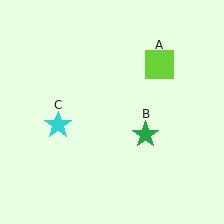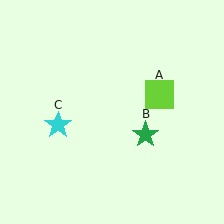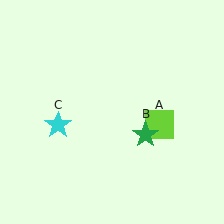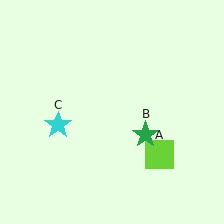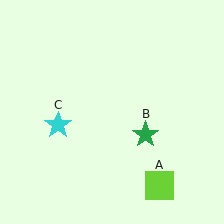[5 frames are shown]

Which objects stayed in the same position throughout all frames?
Green star (object B) and cyan star (object C) remained stationary.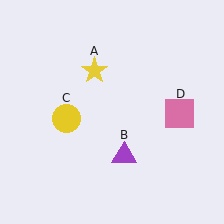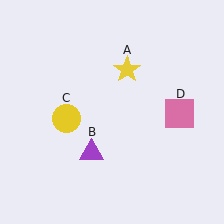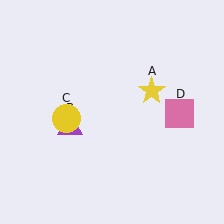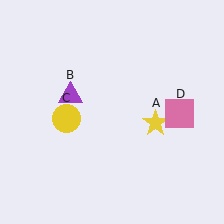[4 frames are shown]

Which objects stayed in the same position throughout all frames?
Yellow circle (object C) and pink square (object D) remained stationary.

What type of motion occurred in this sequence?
The yellow star (object A), purple triangle (object B) rotated clockwise around the center of the scene.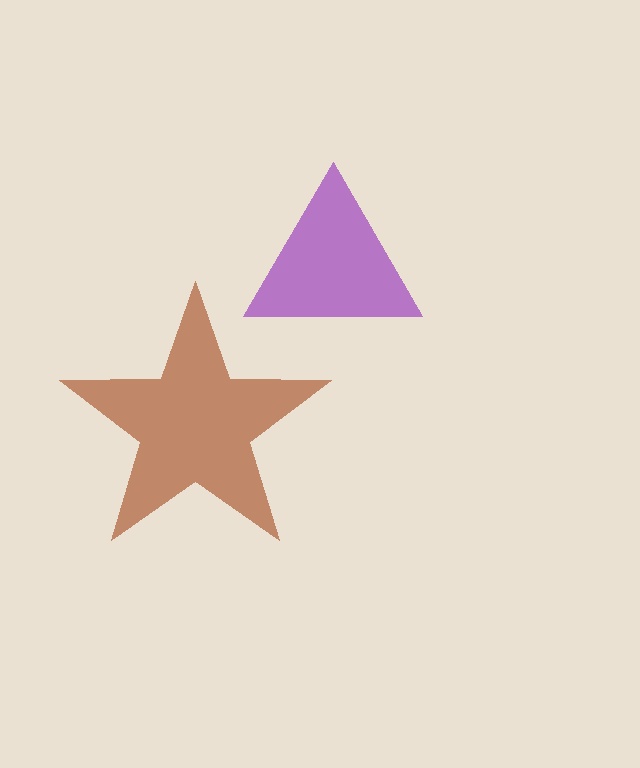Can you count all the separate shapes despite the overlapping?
Yes, there are 2 separate shapes.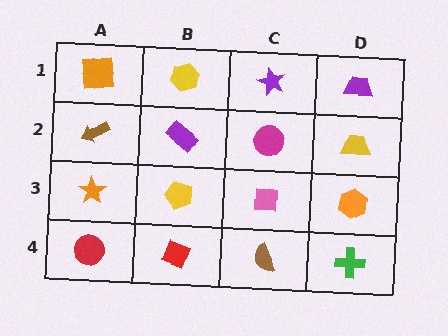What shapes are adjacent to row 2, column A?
An orange square (row 1, column A), an orange star (row 3, column A), a purple rectangle (row 2, column B).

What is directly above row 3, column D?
A yellow trapezoid.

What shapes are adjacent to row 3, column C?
A magenta circle (row 2, column C), a brown semicircle (row 4, column C), a yellow pentagon (row 3, column B), an orange hexagon (row 3, column D).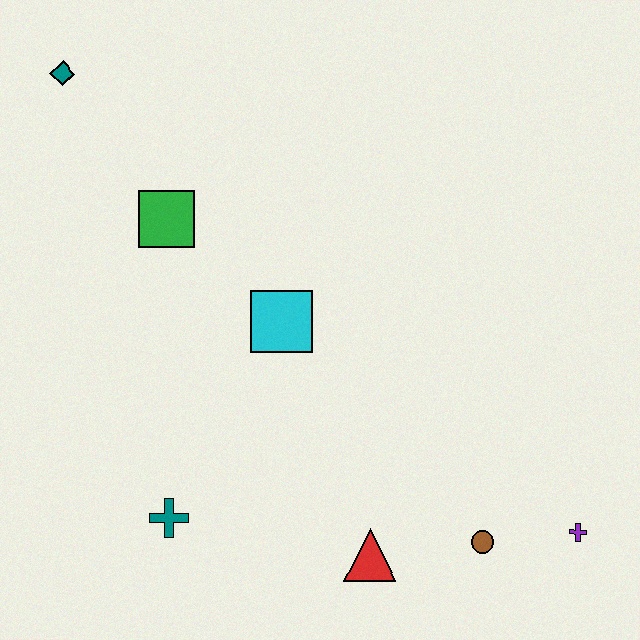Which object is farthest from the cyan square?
The purple cross is farthest from the cyan square.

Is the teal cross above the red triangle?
Yes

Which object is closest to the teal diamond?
The green square is closest to the teal diamond.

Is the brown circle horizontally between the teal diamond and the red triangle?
No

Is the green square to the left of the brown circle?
Yes